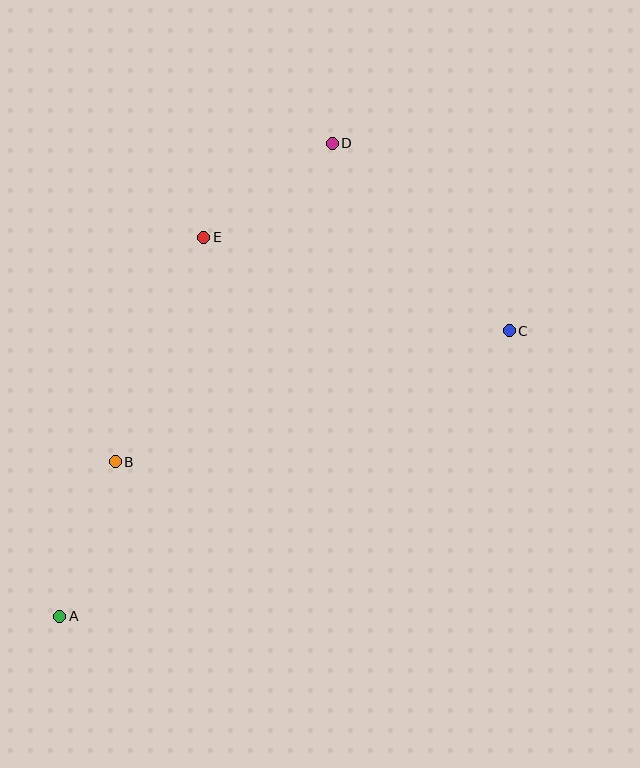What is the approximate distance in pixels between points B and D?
The distance between B and D is approximately 386 pixels.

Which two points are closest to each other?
Points D and E are closest to each other.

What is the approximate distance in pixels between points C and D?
The distance between C and D is approximately 258 pixels.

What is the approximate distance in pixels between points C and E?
The distance between C and E is approximately 320 pixels.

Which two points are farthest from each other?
Points A and D are farthest from each other.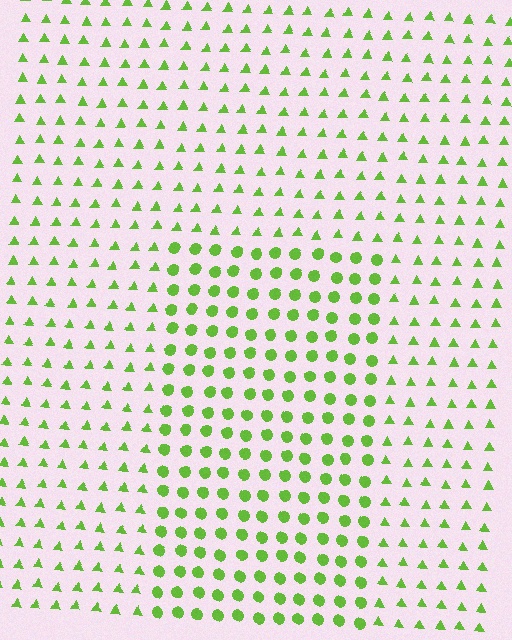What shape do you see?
I see a rectangle.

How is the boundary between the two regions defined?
The boundary is defined by a change in element shape: circles inside vs. triangles outside. All elements share the same color and spacing.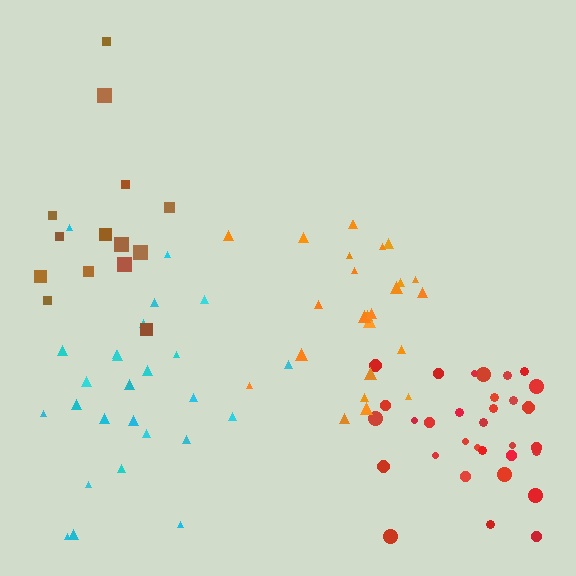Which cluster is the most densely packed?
Red.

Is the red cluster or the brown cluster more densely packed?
Red.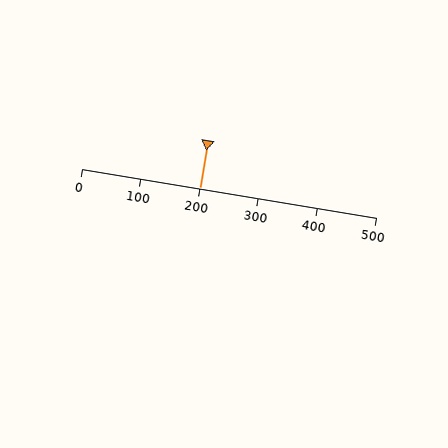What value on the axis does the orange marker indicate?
The marker indicates approximately 200.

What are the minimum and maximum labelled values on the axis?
The axis runs from 0 to 500.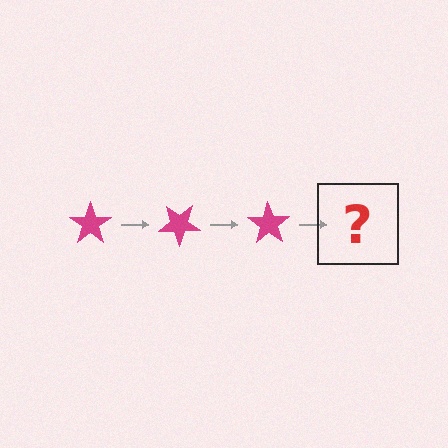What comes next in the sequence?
The next element should be a magenta star rotated 105 degrees.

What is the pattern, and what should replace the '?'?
The pattern is that the star rotates 35 degrees each step. The '?' should be a magenta star rotated 105 degrees.